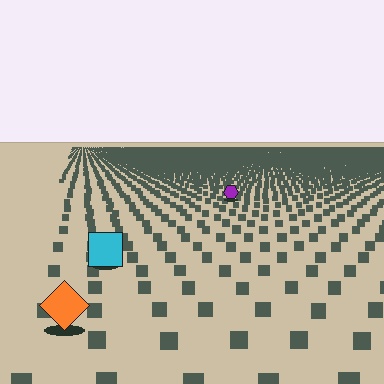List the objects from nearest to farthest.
From nearest to farthest: the orange diamond, the cyan square, the purple hexagon.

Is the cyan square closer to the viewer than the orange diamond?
No. The orange diamond is closer — you can tell from the texture gradient: the ground texture is coarser near it.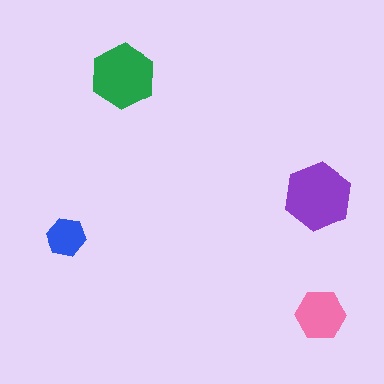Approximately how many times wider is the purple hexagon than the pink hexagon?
About 1.5 times wider.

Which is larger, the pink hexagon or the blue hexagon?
The pink one.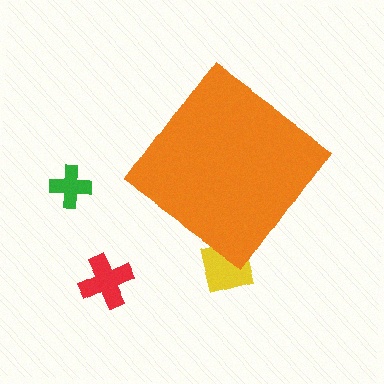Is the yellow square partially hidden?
Yes, the yellow square is partially hidden behind the orange diamond.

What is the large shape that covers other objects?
An orange diamond.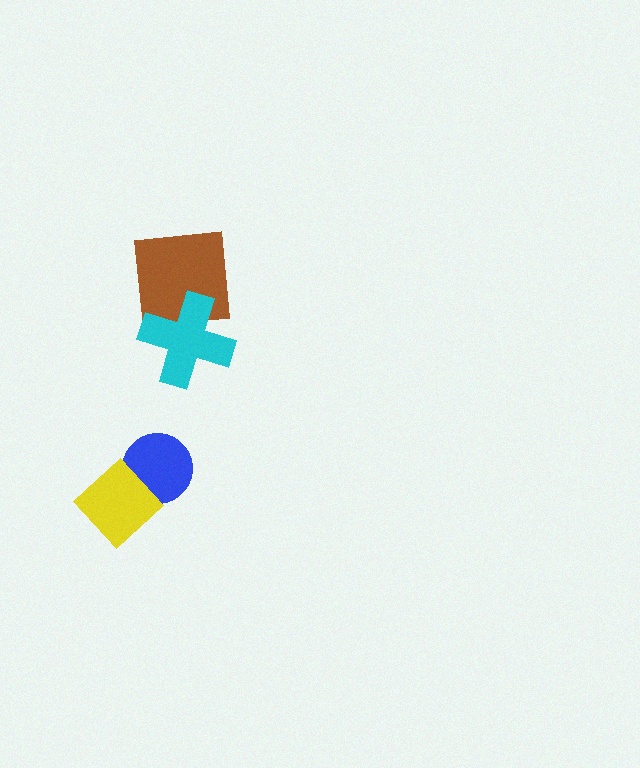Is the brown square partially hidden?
Yes, it is partially covered by another shape.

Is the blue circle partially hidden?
Yes, it is partially covered by another shape.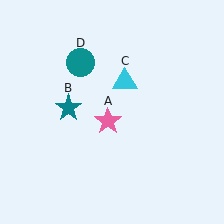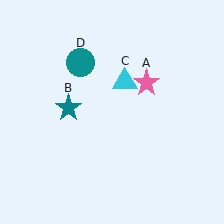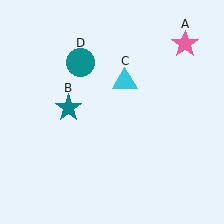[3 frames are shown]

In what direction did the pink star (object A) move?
The pink star (object A) moved up and to the right.